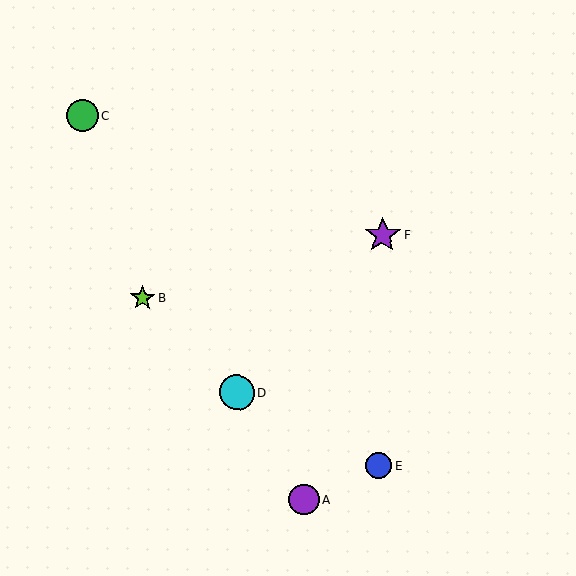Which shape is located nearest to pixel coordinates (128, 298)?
The lime star (labeled B) at (142, 298) is nearest to that location.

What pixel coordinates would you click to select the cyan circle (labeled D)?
Click at (237, 393) to select the cyan circle D.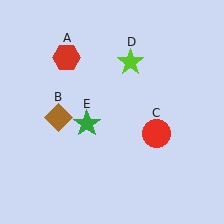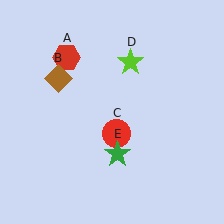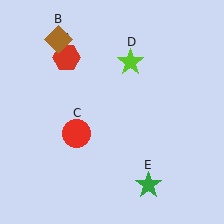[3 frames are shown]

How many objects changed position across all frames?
3 objects changed position: brown diamond (object B), red circle (object C), green star (object E).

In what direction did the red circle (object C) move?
The red circle (object C) moved left.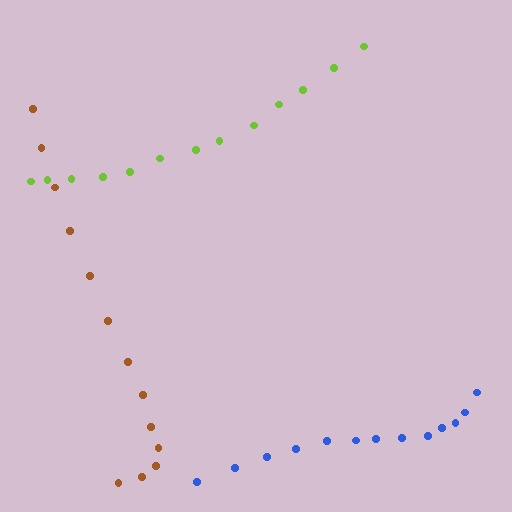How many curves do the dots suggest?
There are 3 distinct paths.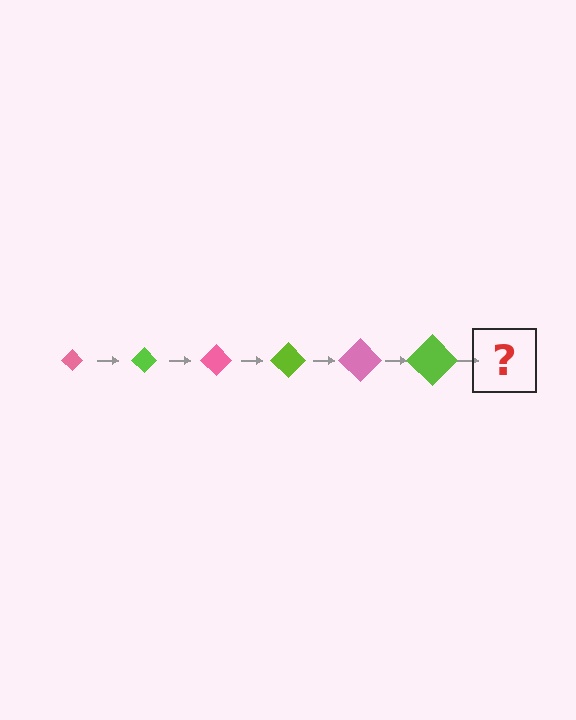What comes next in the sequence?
The next element should be a pink diamond, larger than the previous one.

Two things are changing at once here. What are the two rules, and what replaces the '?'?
The two rules are that the diamond grows larger each step and the color cycles through pink and lime. The '?' should be a pink diamond, larger than the previous one.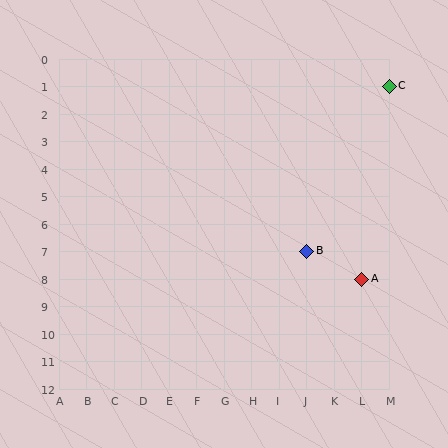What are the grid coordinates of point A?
Point A is at grid coordinates (L, 8).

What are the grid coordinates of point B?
Point B is at grid coordinates (J, 7).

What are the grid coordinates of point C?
Point C is at grid coordinates (M, 1).